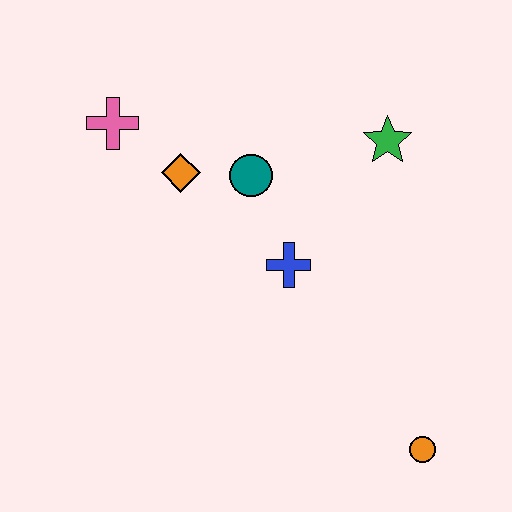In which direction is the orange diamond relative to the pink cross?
The orange diamond is to the right of the pink cross.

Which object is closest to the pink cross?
The orange diamond is closest to the pink cross.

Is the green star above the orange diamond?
Yes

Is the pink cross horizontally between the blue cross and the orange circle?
No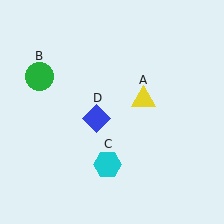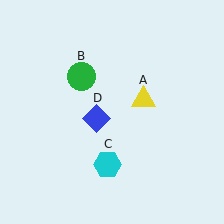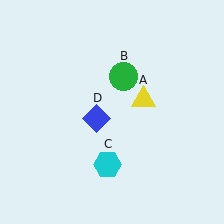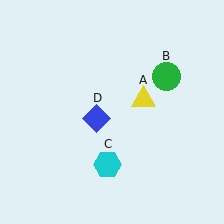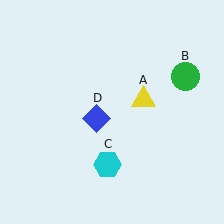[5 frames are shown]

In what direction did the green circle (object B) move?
The green circle (object B) moved right.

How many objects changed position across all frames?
1 object changed position: green circle (object B).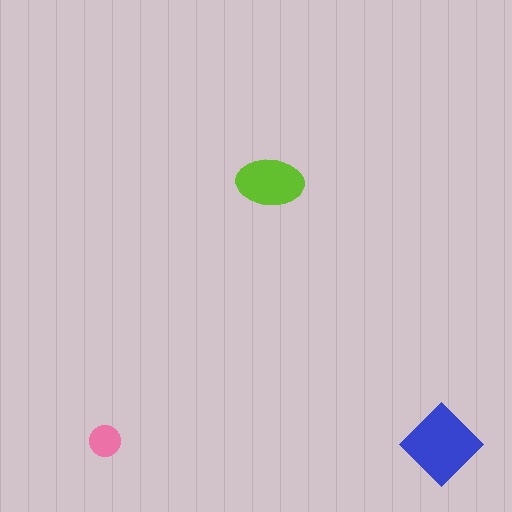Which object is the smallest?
The pink circle.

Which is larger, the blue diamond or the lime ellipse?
The blue diamond.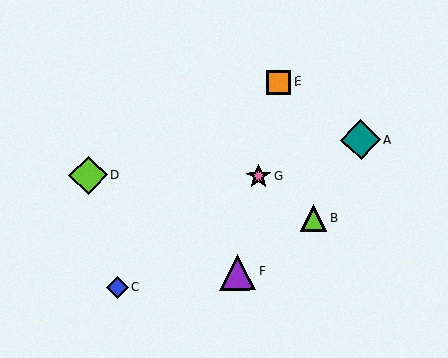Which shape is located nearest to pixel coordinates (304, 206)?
The lime triangle (labeled B) at (313, 218) is nearest to that location.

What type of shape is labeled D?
Shape D is a lime diamond.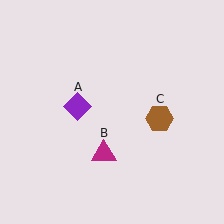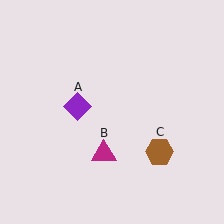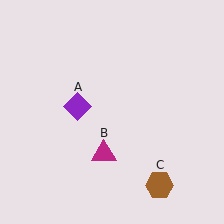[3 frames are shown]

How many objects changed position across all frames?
1 object changed position: brown hexagon (object C).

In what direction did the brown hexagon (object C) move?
The brown hexagon (object C) moved down.